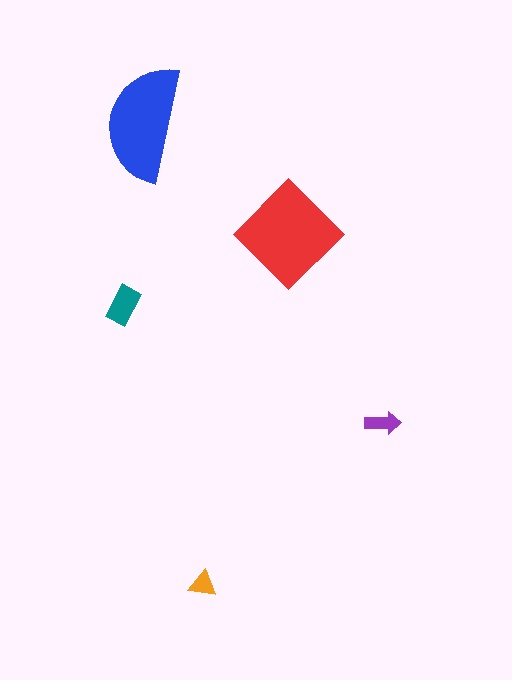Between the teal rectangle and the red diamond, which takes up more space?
The red diamond.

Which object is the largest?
The red diamond.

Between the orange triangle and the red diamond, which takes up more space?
The red diamond.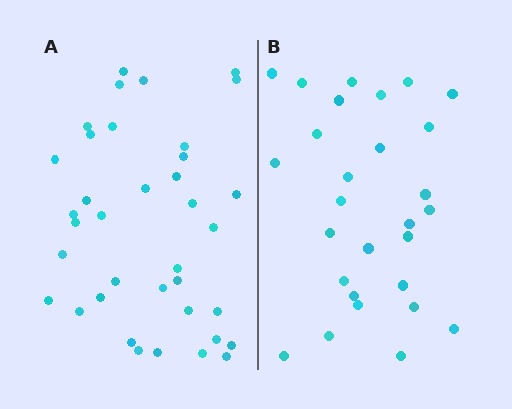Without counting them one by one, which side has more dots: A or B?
Region A (the left region) has more dots.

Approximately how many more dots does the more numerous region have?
Region A has roughly 8 or so more dots than region B.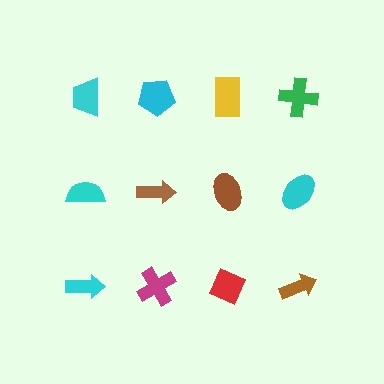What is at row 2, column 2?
A brown arrow.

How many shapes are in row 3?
4 shapes.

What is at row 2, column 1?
A cyan semicircle.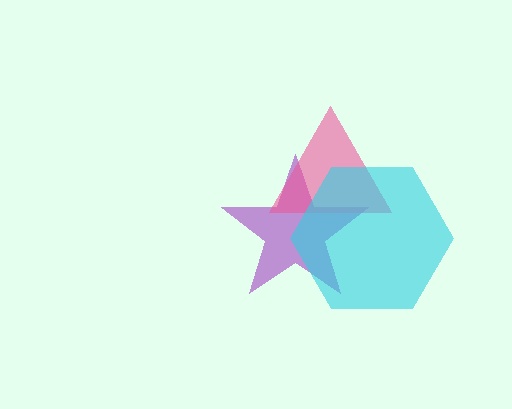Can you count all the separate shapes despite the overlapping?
Yes, there are 3 separate shapes.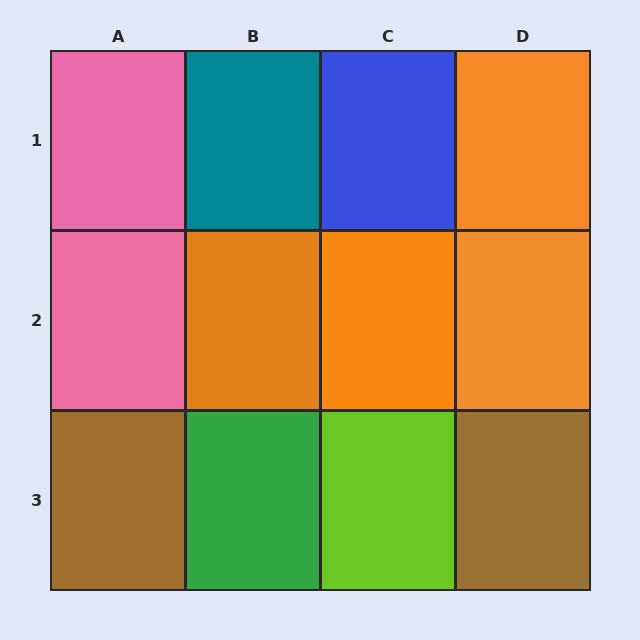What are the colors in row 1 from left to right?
Pink, teal, blue, orange.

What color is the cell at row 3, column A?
Brown.